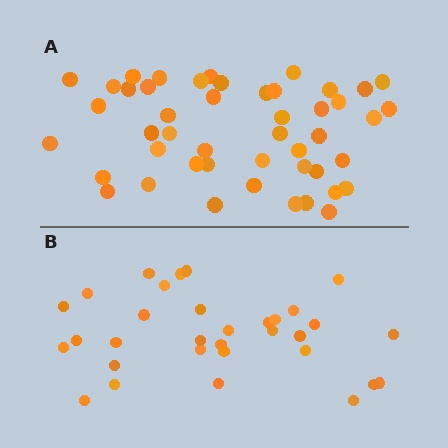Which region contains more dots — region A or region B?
Region A (the top region) has more dots.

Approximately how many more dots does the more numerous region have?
Region A has approximately 15 more dots than region B.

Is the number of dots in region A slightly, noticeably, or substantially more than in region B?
Region A has substantially more. The ratio is roughly 1.5 to 1.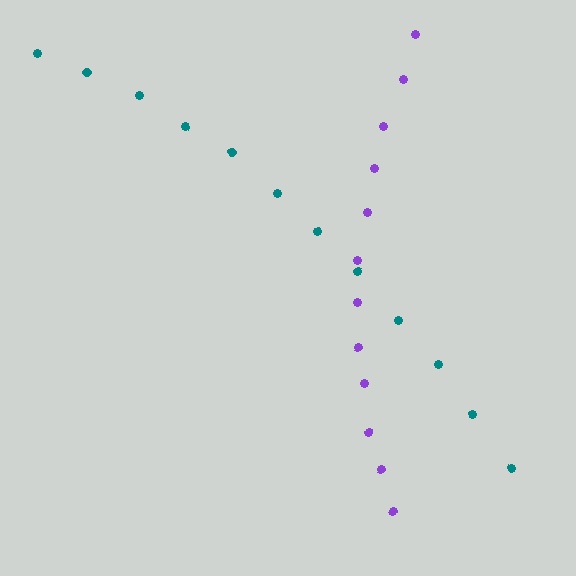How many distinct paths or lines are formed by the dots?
There are 2 distinct paths.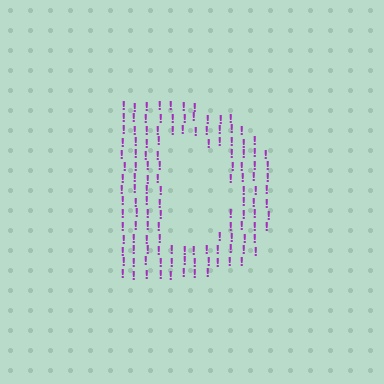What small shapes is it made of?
It is made of small exclamation marks.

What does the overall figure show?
The overall figure shows the letter D.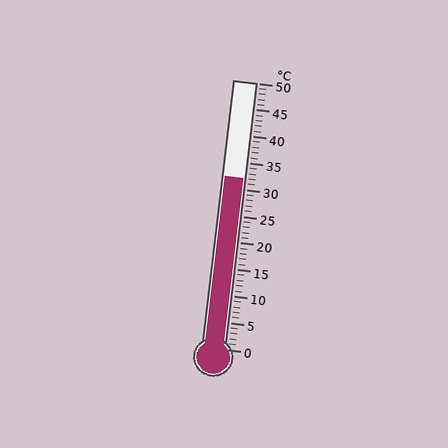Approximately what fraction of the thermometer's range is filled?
The thermometer is filled to approximately 65% of its range.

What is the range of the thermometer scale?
The thermometer scale ranges from 0°C to 50°C.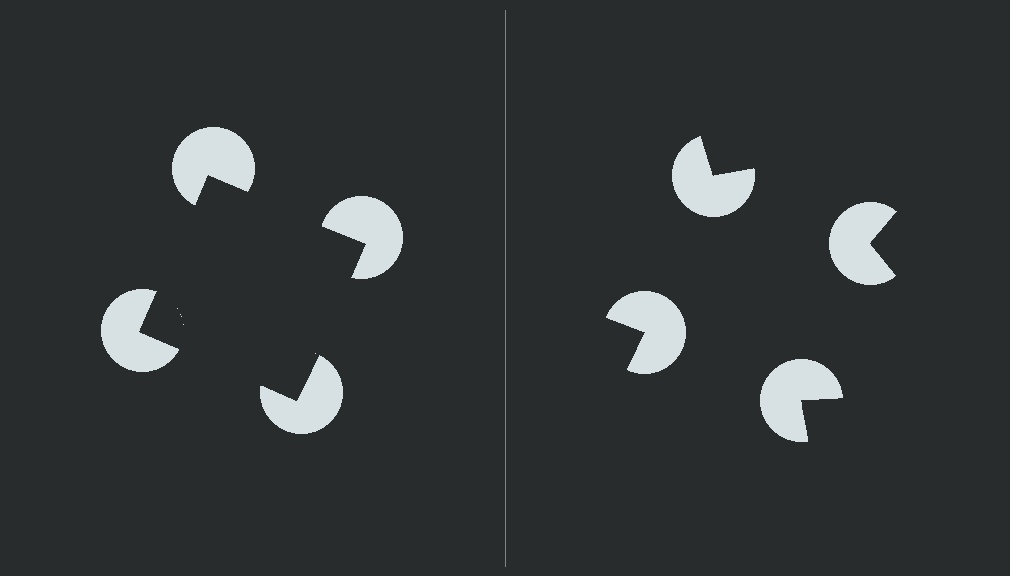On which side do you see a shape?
An illusory square appears on the left side. On the right side the wedge cuts are rotated, so no coherent shape forms.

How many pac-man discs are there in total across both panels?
8 — 4 on each side.